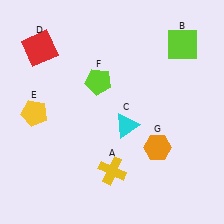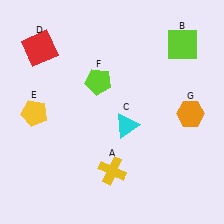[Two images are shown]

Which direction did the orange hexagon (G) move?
The orange hexagon (G) moved up.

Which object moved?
The orange hexagon (G) moved up.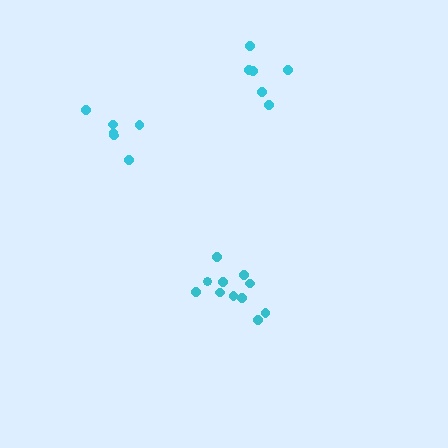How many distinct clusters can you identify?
There are 3 distinct clusters.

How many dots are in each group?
Group 1: 6 dots, Group 2: 11 dots, Group 3: 6 dots (23 total).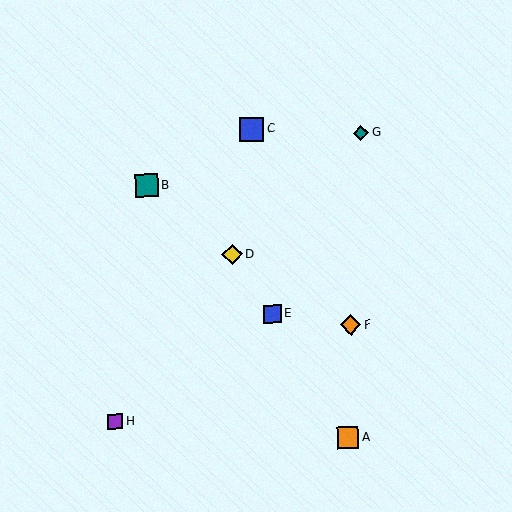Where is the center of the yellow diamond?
The center of the yellow diamond is at (232, 255).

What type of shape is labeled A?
Shape A is an orange square.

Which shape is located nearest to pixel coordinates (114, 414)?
The purple square (labeled H) at (116, 421) is nearest to that location.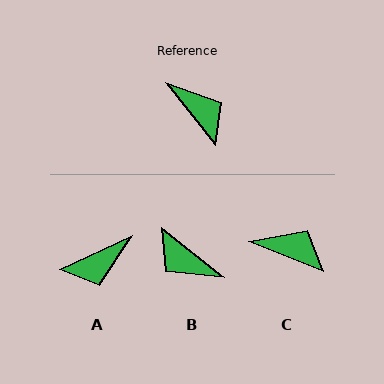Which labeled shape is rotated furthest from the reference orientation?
B, about 166 degrees away.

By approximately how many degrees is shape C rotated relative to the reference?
Approximately 30 degrees counter-clockwise.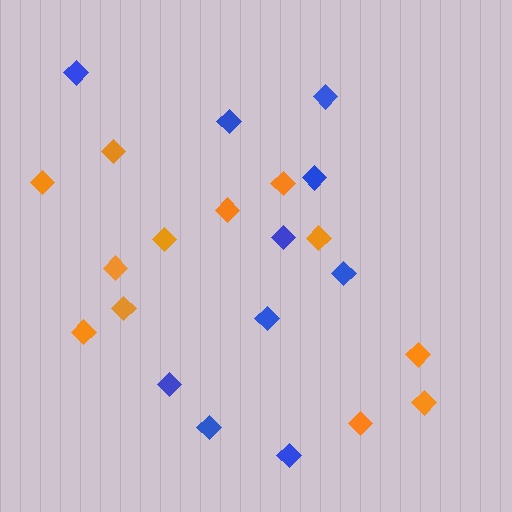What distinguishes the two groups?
There are 2 groups: one group of blue diamonds (10) and one group of orange diamonds (12).